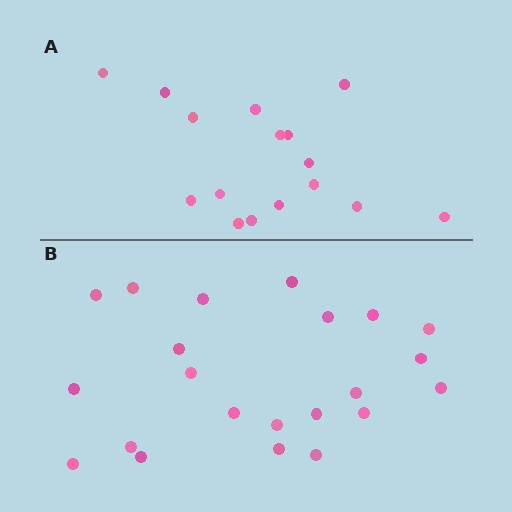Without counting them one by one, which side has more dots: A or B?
Region B (the bottom region) has more dots.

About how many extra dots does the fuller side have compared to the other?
Region B has about 6 more dots than region A.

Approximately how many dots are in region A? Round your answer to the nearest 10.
About 20 dots. (The exact count is 16, which rounds to 20.)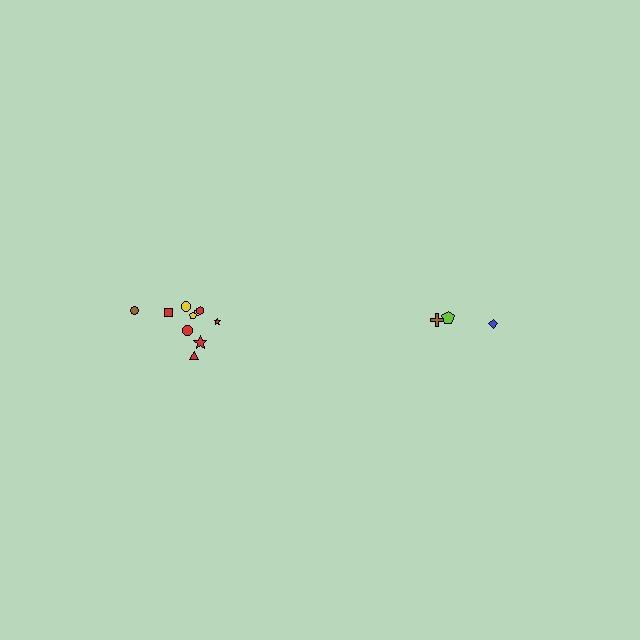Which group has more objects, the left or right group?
The left group.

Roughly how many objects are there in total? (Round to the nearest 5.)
Roughly 15 objects in total.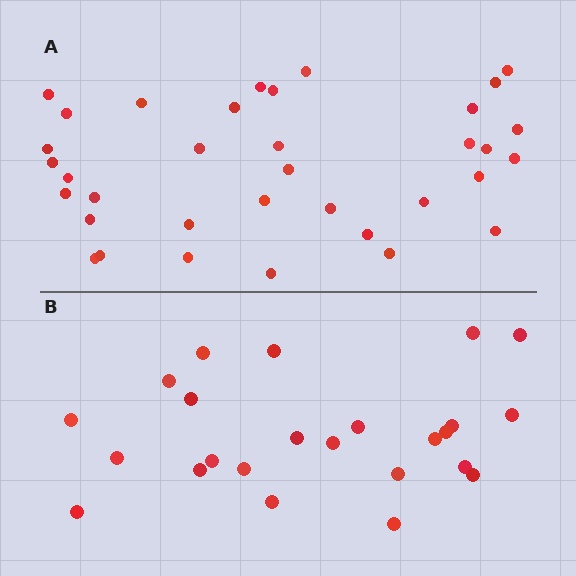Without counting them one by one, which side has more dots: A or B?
Region A (the top region) has more dots.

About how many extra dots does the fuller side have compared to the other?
Region A has roughly 12 or so more dots than region B.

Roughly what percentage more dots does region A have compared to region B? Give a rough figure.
About 45% more.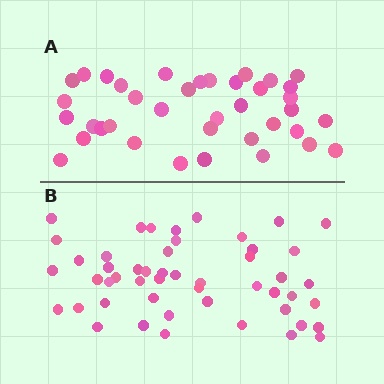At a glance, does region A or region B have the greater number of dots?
Region B (the bottom region) has more dots.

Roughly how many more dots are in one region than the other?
Region B has roughly 12 or so more dots than region A.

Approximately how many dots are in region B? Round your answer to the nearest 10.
About 50 dots.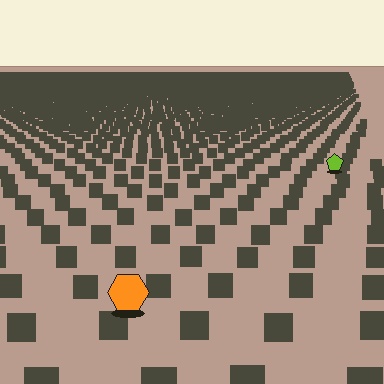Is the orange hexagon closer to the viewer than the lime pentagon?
Yes. The orange hexagon is closer — you can tell from the texture gradient: the ground texture is coarser near it.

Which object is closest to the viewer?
The orange hexagon is closest. The texture marks near it are larger and more spread out.